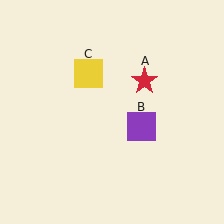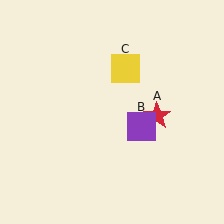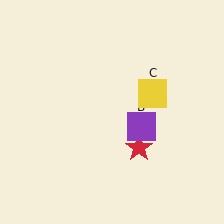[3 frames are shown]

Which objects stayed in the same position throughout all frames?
Purple square (object B) remained stationary.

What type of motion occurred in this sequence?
The red star (object A), yellow square (object C) rotated clockwise around the center of the scene.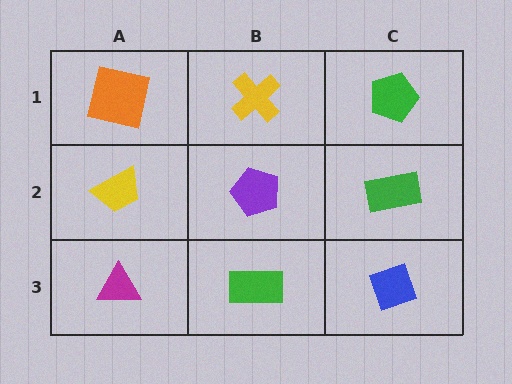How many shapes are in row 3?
3 shapes.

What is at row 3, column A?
A magenta triangle.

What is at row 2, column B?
A purple pentagon.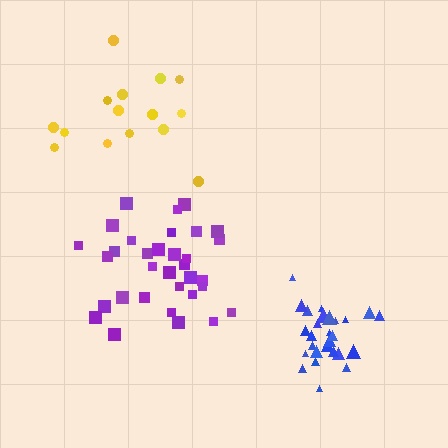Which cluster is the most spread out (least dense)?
Yellow.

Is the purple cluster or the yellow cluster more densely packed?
Purple.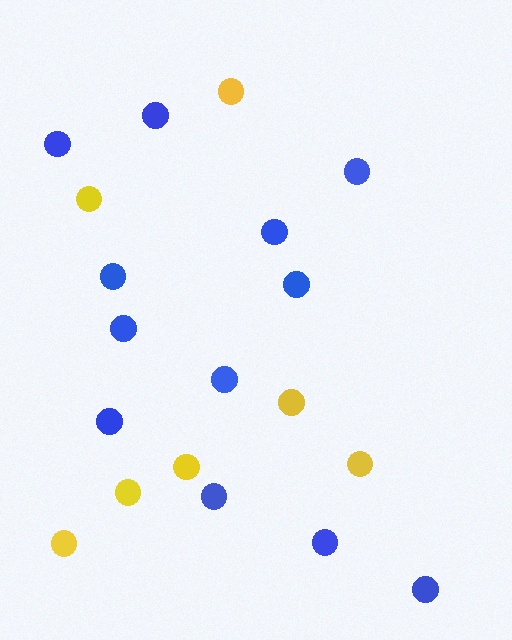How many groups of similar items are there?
There are 2 groups: one group of yellow circles (7) and one group of blue circles (12).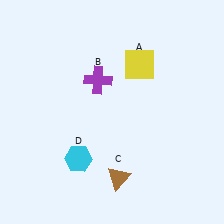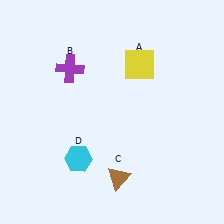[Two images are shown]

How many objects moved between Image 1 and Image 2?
1 object moved between the two images.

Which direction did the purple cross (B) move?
The purple cross (B) moved left.